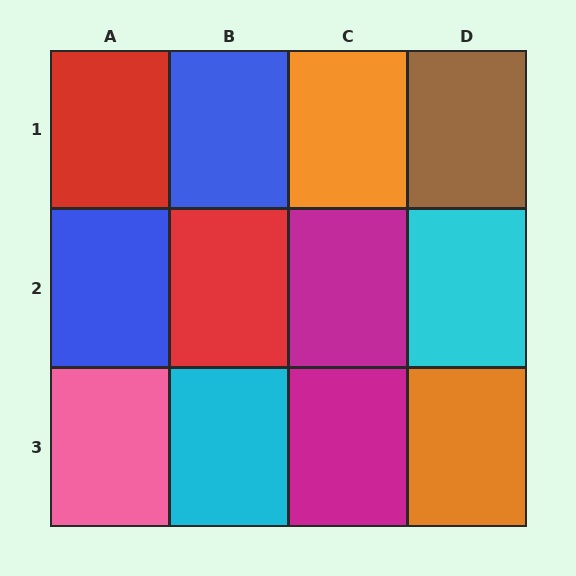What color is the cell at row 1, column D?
Brown.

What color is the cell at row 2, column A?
Blue.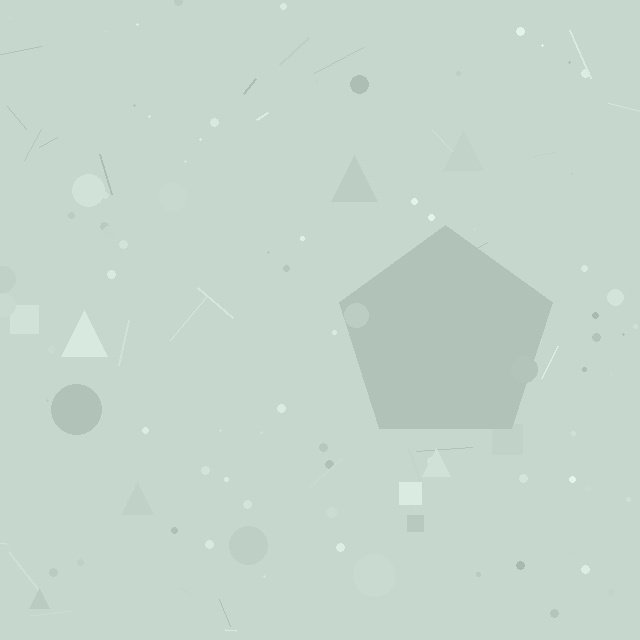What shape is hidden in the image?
A pentagon is hidden in the image.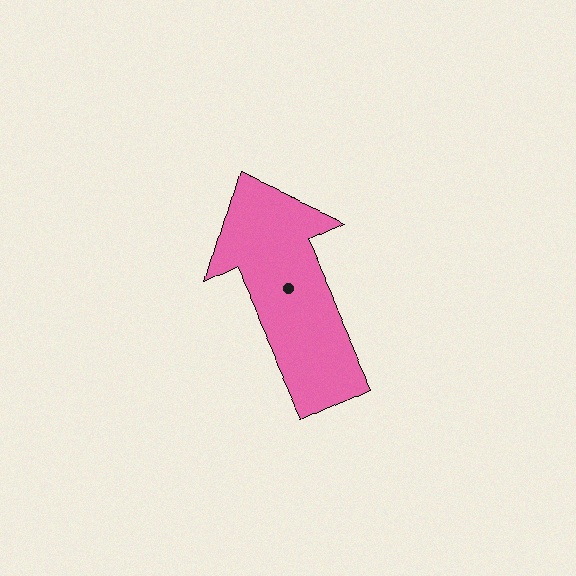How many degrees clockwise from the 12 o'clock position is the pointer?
Approximately 335 degrees.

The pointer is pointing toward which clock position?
Roughly 11 o'clock.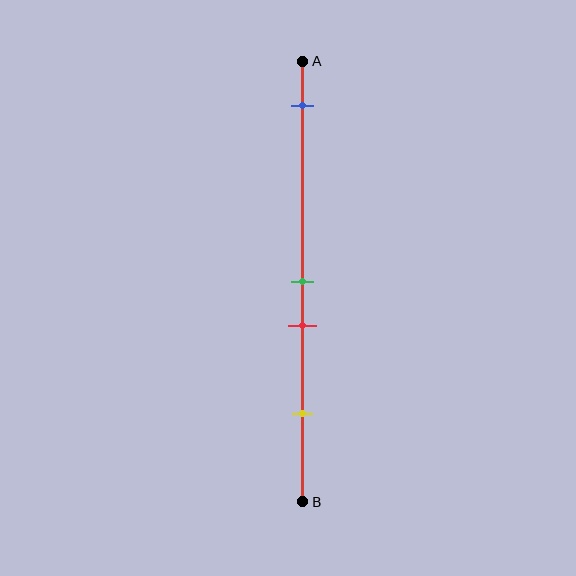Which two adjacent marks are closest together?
The green and red marks are the closest adjacent pair.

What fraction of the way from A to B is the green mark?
The green mark is approximately 50% (0.5) of the way from A to B.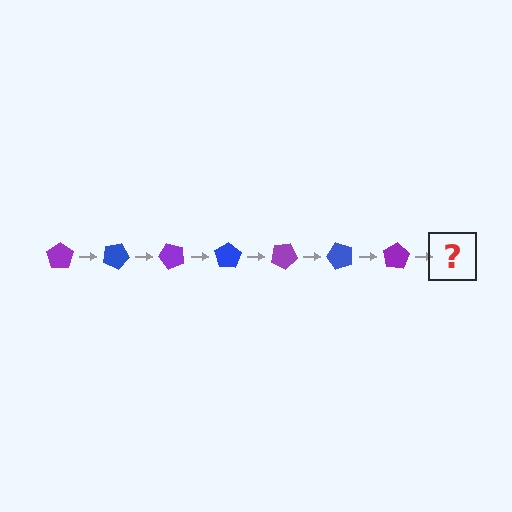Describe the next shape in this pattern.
It should be a blue pentagon, rotated 175 degrees from the start.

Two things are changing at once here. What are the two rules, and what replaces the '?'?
The two rules are that it rotates 25 degrees each step and the color cycles through purple and blue. The '?' should be a blue pentagon, rotated 175 degrees from the start.